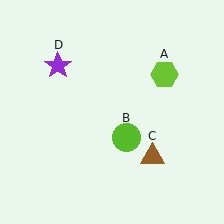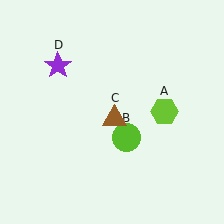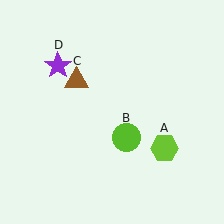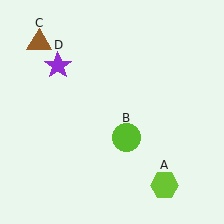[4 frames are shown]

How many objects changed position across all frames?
2 objects changed position: lime hexagon (object A), brown triangle (object C).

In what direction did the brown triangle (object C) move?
The brown triangle (object C) moved up and to the left.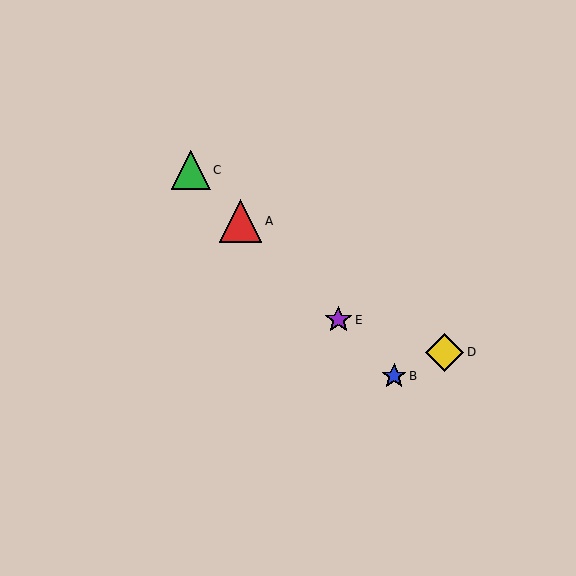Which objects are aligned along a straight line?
Objects A, B, C, E are aligned along a straight line.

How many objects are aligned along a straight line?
4 objects (A, B, C, E) are aligned along a straight line.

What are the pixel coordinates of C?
Object C is at (191, 170).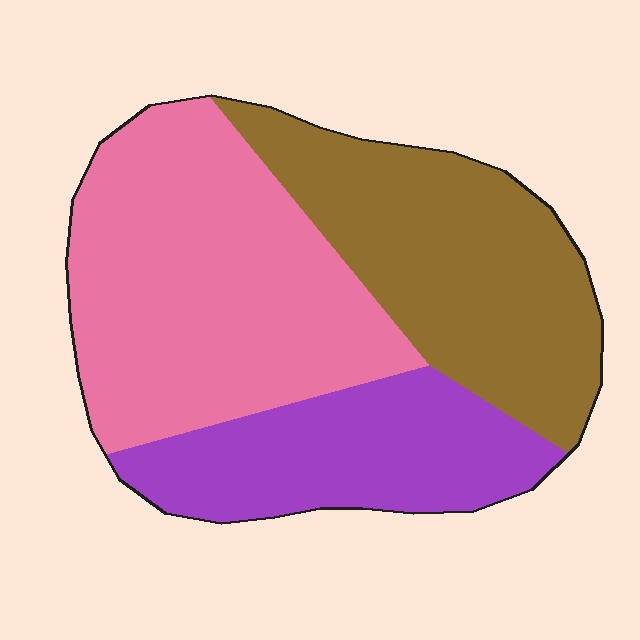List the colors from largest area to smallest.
From largest to smallest: pink, brown, purple.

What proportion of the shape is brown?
Brown takes up between a quarter and a half of the shape.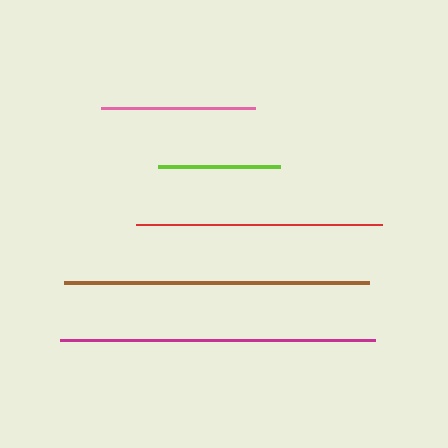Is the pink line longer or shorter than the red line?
The red line is longer than the pink line.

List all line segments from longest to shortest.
From longest to shortest: magenta, brown, red, pink, lime.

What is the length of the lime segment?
The lime segment is approximately 122 pixels long.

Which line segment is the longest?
The magenta line is the longest at approximately 315 pixels.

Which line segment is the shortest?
The lime line is the shortest at approximately 122 pixels.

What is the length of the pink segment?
The pink segment is approximately 154 pixels long.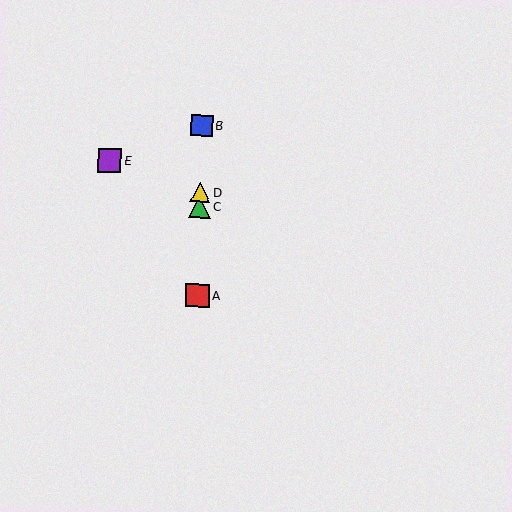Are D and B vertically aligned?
Yes, both are at x≈200.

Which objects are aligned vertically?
Objects A, B, C, D are aligned vertically.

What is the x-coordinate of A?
Object A is at x≈197.